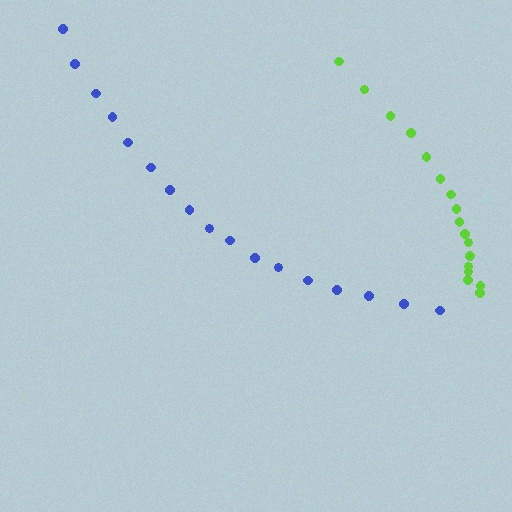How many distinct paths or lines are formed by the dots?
There are 2 distinct paths.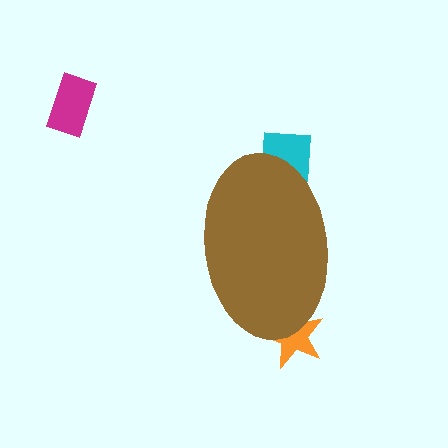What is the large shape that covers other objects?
A brown ellipse.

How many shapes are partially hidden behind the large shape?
2 shapes are partially hidden.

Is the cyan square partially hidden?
Yes, the cyan square is partially hidden behind the brown ellipse.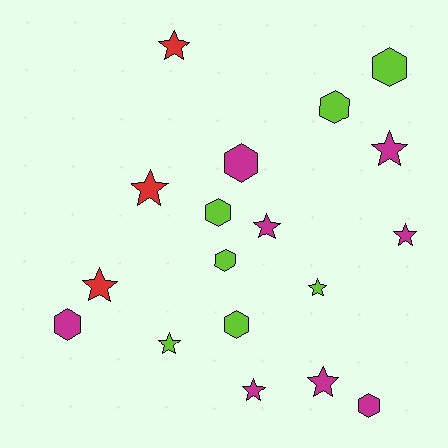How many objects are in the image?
There are 18 objects.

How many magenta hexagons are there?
There are 3 magenta hexagons.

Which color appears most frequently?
Magenta, with 8 objects.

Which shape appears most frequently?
Star, with 10 objects.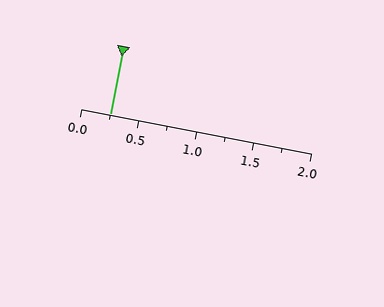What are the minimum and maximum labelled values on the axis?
The axis runs from 0.0 to 2.0.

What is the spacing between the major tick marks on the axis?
The major ticks are spaced 0.5 apart.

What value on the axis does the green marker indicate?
The marker indicates approximately 0.25.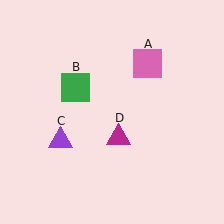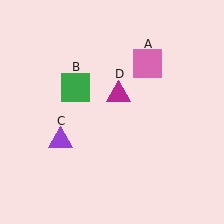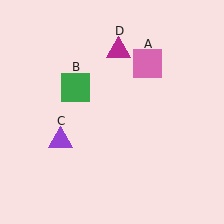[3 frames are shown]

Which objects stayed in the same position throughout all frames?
Pink square (object A) and green square (object B) and purple triangle (object C) remained stationary.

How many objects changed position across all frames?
1 object changed position: magenta triangle (object D).